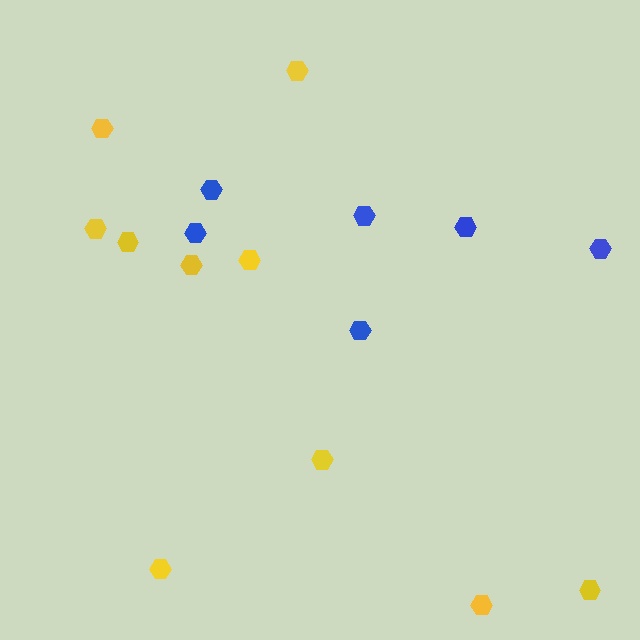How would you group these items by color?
There are 2 groups: one group of blue hexagons (6) and one group of yellow hexagons (10).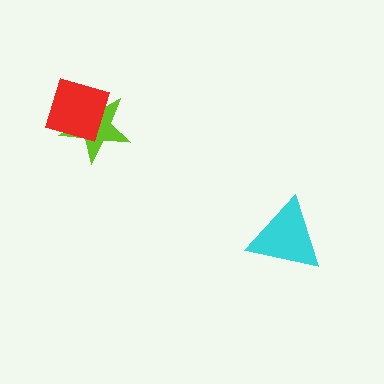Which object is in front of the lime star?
The red square is in front of the lime star.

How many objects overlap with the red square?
1 object overlaps with the red square.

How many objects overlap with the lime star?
1 object overlaps with the lime star.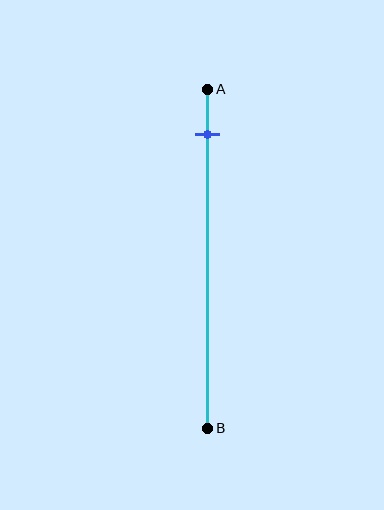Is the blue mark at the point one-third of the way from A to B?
No, the mark is at about 15% from A, not at the 33% one-third point.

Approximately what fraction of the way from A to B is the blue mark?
The blue mark is approximately 15% of the way from A to B.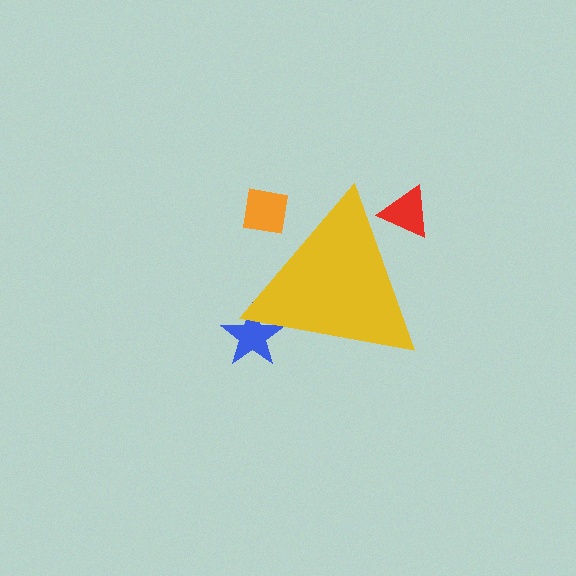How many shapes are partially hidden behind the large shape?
3 shapes are partially hidden.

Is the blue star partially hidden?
Yes, the blue star is partially hidden behind the yellow triangle.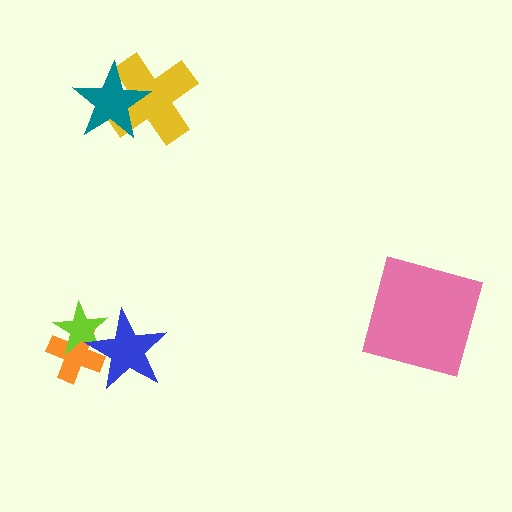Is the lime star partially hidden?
Yes, it is partially covered by another shape.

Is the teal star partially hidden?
No, no other shape covers it.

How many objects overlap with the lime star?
2 objects overlap with the lime star.